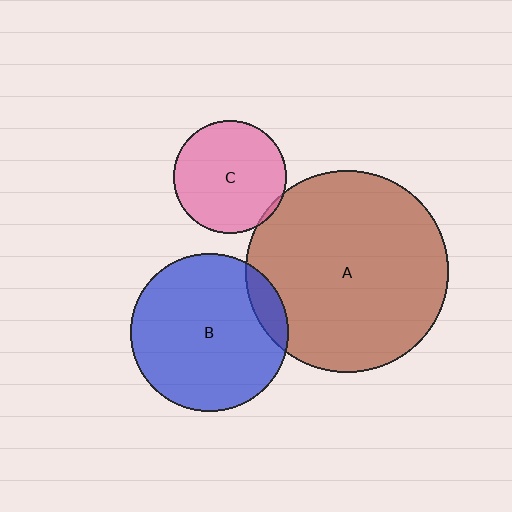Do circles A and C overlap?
Yes.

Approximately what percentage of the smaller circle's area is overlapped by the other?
Approximately 5%.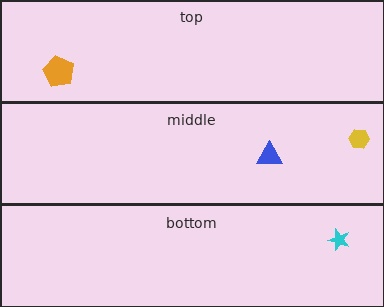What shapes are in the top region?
The orange pentagon.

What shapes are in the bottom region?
The cyan star.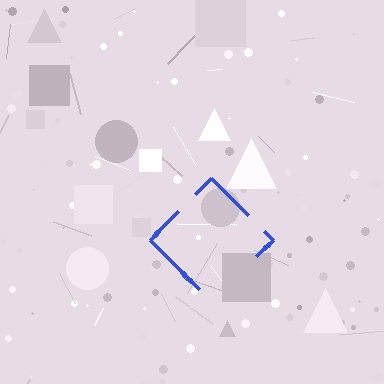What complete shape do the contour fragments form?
The contour fragments form a diamond.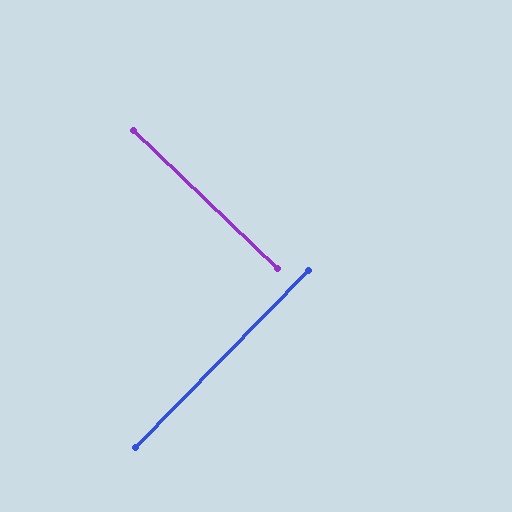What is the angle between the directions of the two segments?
Approximately 89 degrees.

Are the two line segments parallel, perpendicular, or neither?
Perpendicular — they meet at approximately 89°.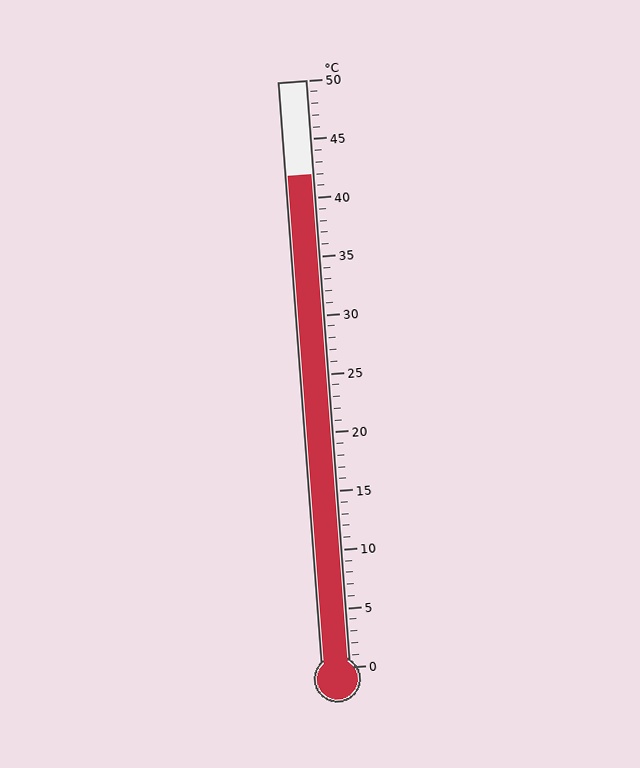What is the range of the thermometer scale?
The thermometer scale ranges from 0°C to 50°C.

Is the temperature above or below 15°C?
The temperature is above 15°C.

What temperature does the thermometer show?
The thermometer shows approximately 42°C.